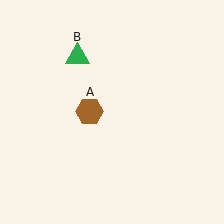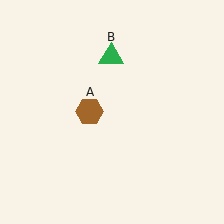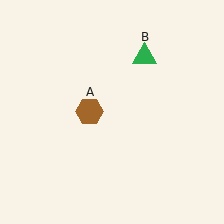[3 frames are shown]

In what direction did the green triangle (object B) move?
The green triangle (object B) moved right.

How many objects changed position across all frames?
1 object changed position: green triangle (object B).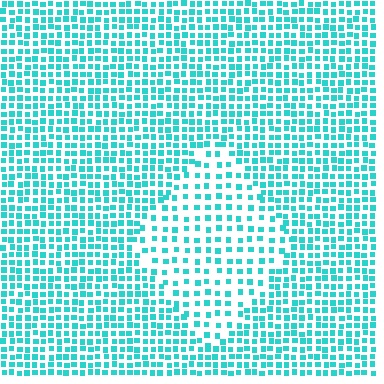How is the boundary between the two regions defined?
The boundary is defined by a change in element density (approximately 1.8x ratio). All elements are the same color, size, and shape.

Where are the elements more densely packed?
The elements are more densely packed outside the diamond boundary.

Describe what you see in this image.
The image contains small cyan elements arranged at two different densities. A diamond-shaped region is visible where the elements are less densely packed than the surrounding area.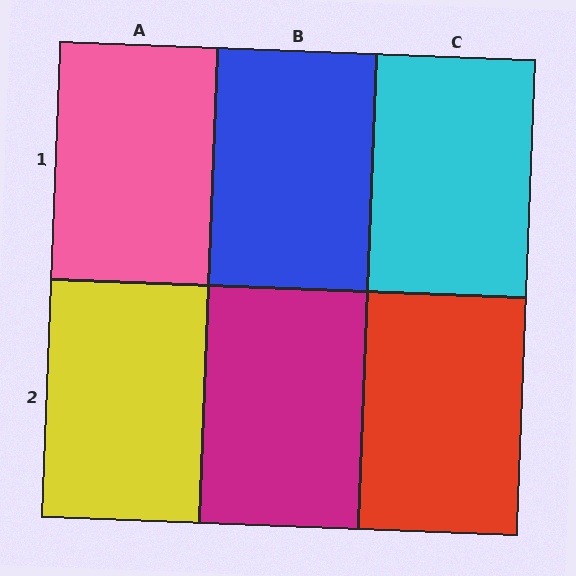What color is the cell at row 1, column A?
Pink.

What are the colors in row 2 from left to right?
Yellow, magenta, red.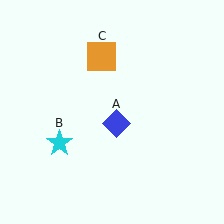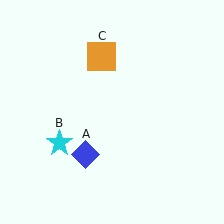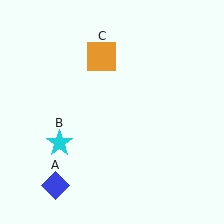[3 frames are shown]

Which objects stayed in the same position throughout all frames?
Cyan star (object B) and orange square (object C) remained stationary.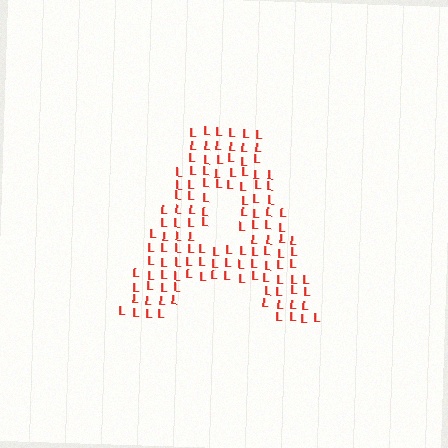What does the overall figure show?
The overall figure shows the letter A.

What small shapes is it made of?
It is made of small letter L's.